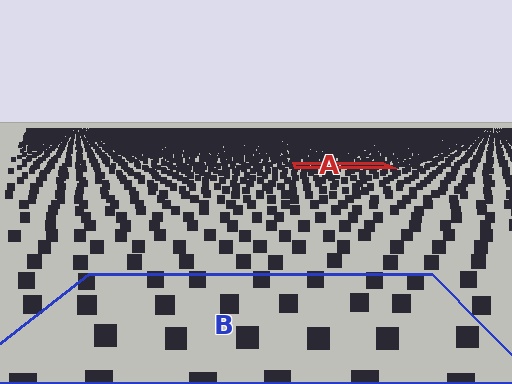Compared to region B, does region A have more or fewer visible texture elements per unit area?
Region A has more texture elements per unit area — they are packed more densely because it is farther away.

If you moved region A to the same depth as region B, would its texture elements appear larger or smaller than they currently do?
They would appear larger. At a closer depth, the same texture elements are projected at a bigger on-screen size.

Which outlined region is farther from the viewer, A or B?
Region A is farther from the viewer — the texture elements inside it appear smaller and more densely packed.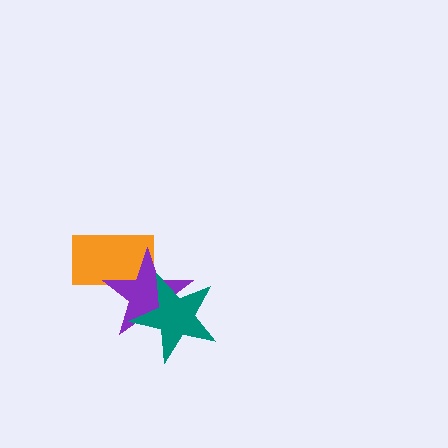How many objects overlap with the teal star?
1 object overlaps with the teal star.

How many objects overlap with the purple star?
2 objects overlap with the purple star.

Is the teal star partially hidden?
No, no other shape covers it.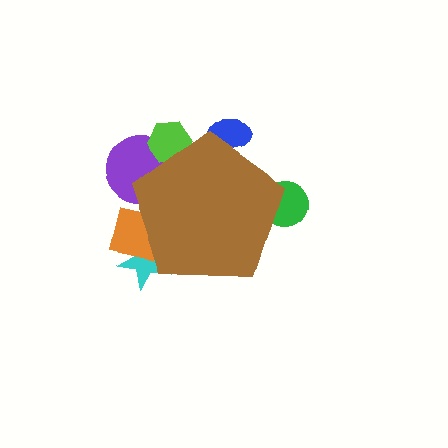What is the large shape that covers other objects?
A brown pentagon.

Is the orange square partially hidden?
Yes, the orange square is partially hidden behind the brown pentagon.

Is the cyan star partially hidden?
Yes, the cyan star is partially hidden behind the brown pentagon.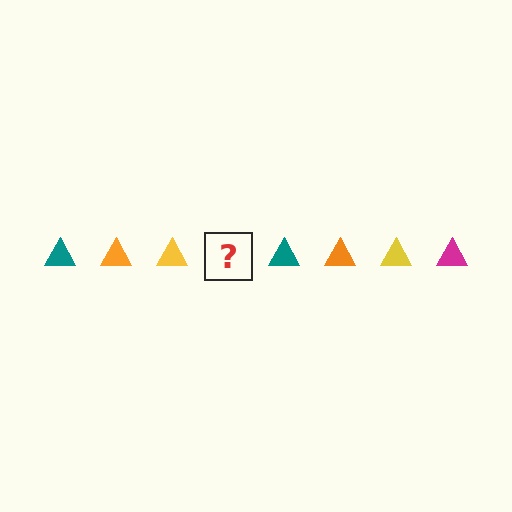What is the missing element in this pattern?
The missing element is a magenta triangle.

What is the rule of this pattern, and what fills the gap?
The rule is that the pattern cycles through teal, orange, yellow, magenta triangles. The gap should be filled with a magenta triangle.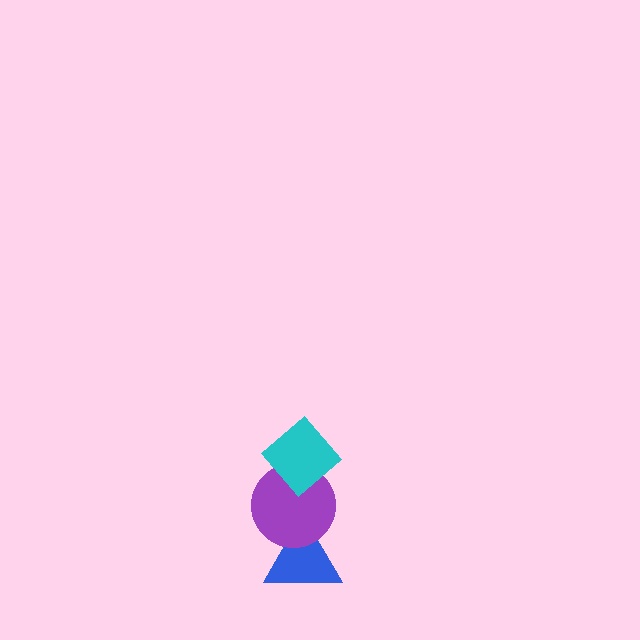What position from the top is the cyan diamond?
The cyan diamond is 1st from the top.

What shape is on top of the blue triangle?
The purple circle is on top of the blue triangle.